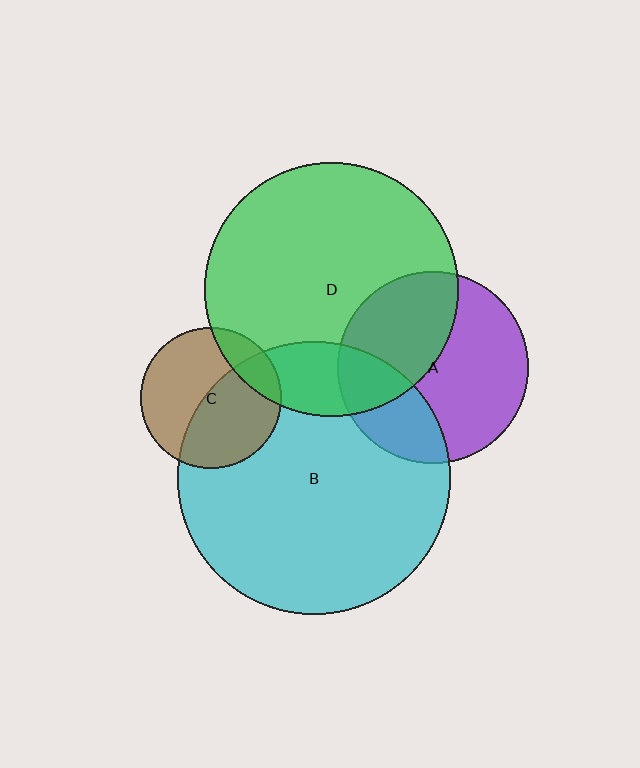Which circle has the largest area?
Circle B (cyan).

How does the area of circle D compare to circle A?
Approximately 1.8 times.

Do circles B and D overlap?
Yes.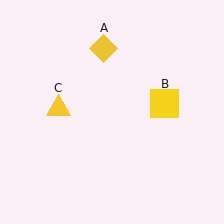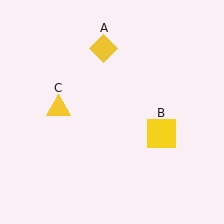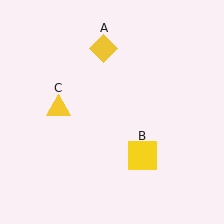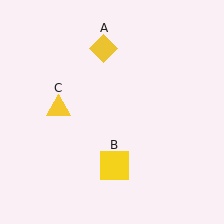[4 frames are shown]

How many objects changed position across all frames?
1 object changed position: yellow square (object B).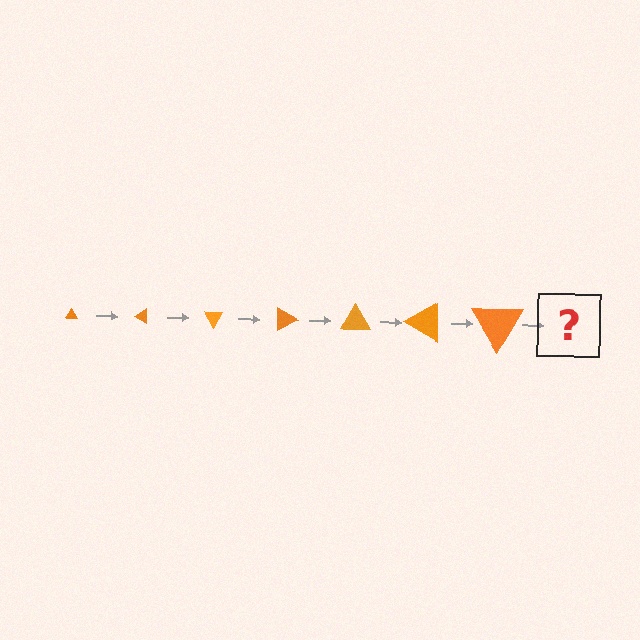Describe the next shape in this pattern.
It should be a triangle, larger than the previous one and rotated 210 degrees from the start.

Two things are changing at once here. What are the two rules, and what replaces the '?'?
The two rules are that the triangle grows larger each step and it rotates 30 degrees each step. The '?' should be a triangle, larger than the previous one and rotated 210 degrees from the start.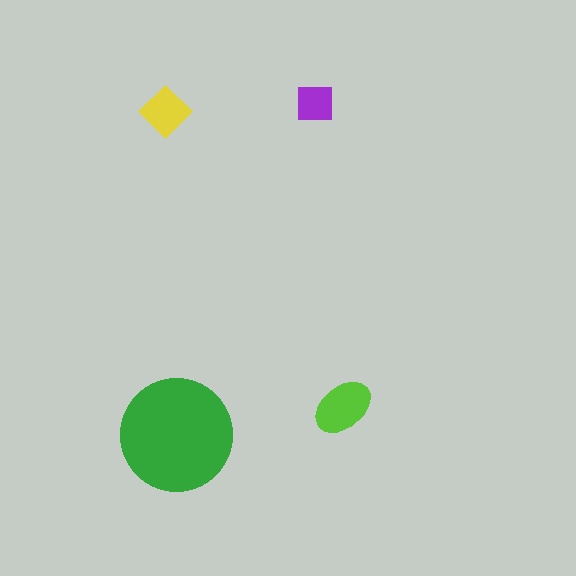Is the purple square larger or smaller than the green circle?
Smaller.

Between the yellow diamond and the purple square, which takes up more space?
The yellow diamond.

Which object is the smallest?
The purple square.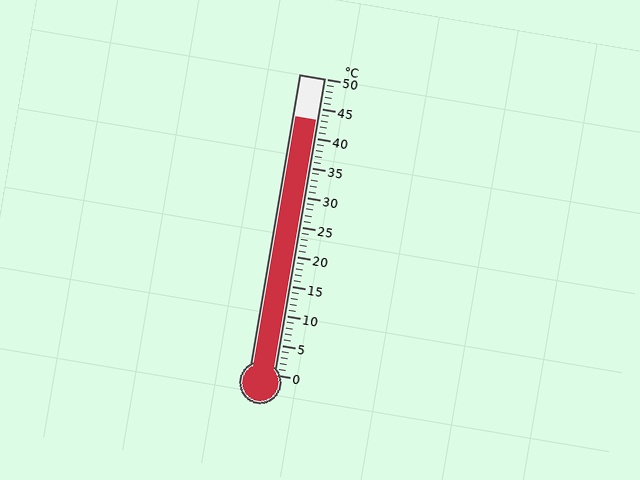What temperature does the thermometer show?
The thermometer shows approximately 43°C.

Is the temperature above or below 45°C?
The temperature is below 45°C.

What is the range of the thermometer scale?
The thermometer scale ranges from 0°C to 50°C.